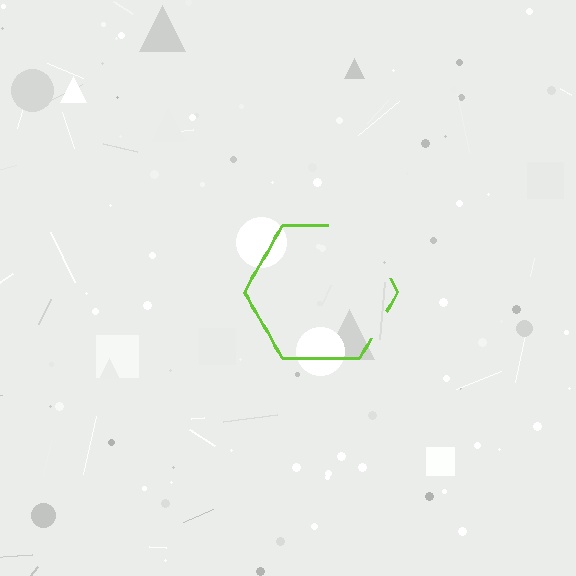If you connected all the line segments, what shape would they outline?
They would outline a hexagon.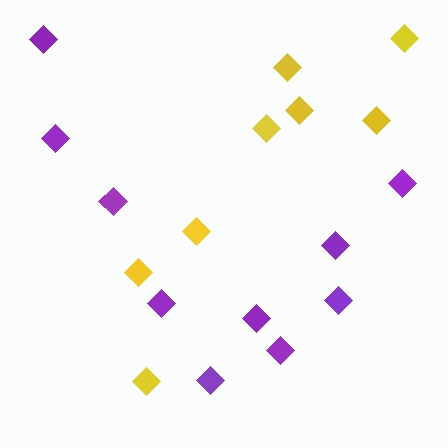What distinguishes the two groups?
There are 2 groups: one group of yellow diamonds (8) and one group of purple diamonds (10).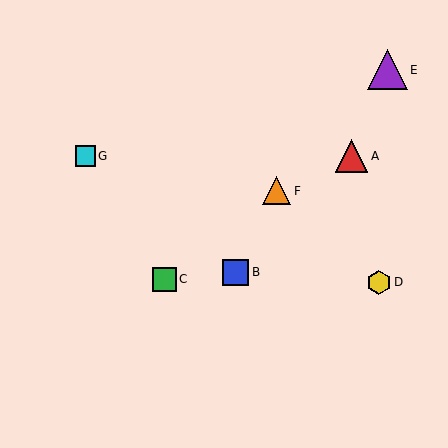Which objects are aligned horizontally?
Objects A, G are aligned horizontally.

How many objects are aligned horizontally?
2 objects (A, G) are aligned horizontally.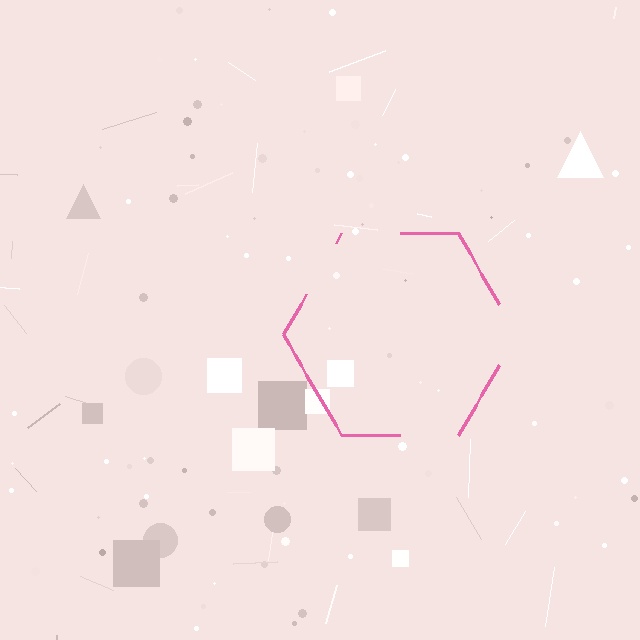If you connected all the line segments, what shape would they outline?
They would outline a hexagon.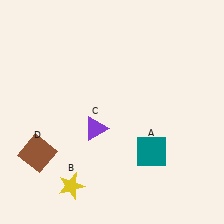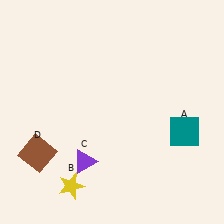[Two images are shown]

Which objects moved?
The objects that moved are: the teal square (A), the purple triangle (C).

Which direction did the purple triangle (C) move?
The purple triangle (C) moved down.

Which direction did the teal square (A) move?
The teal square (A) moved right.